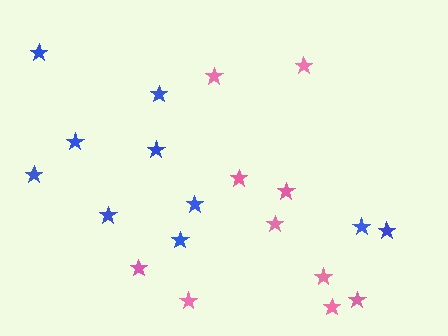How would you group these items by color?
There are 2 groups: one group of blue stars (10) and one group of pink stars (10).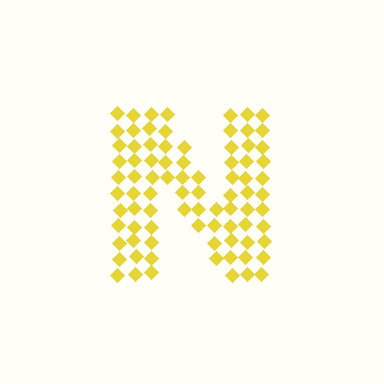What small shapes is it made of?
It is made of small diamonds.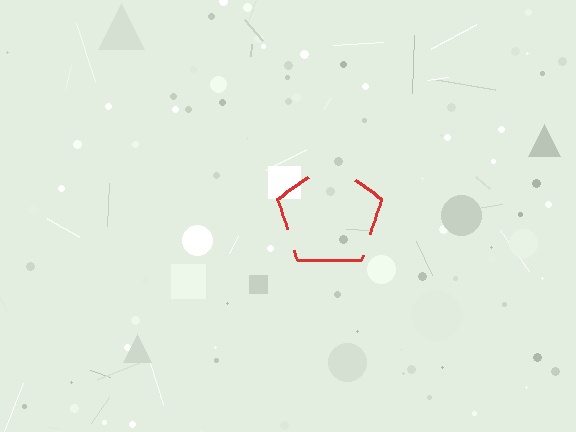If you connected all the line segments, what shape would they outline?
They would outline a pentagon.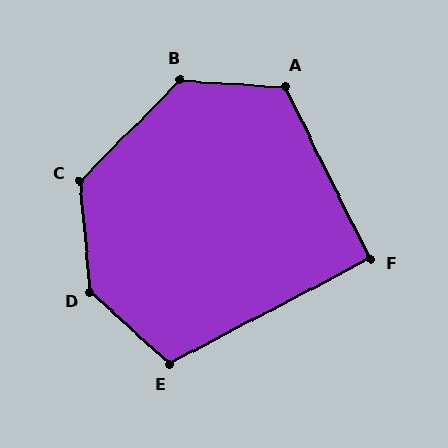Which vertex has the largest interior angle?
D, at approximately 137 degrees.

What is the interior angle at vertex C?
Approximately 130 degrees (obtuse).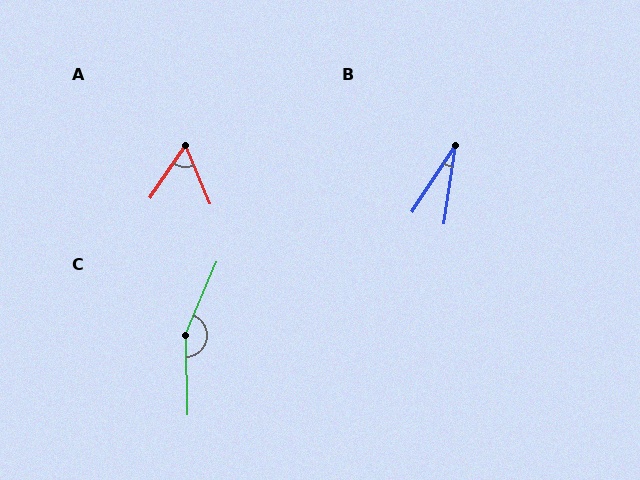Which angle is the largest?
C, at approximately 156 degrees.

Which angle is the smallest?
B, at approximately 25 degrees.